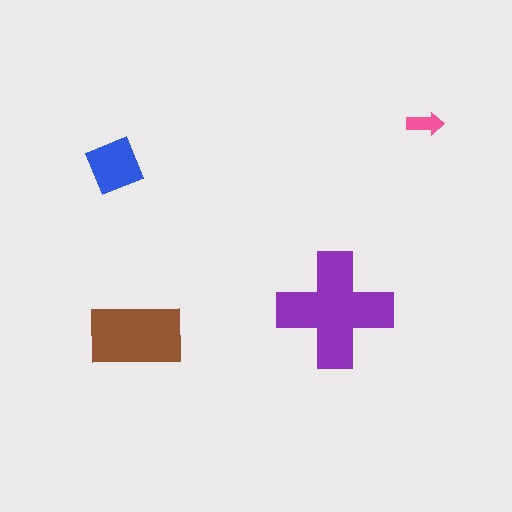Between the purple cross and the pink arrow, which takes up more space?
The purple cross.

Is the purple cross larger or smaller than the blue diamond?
Larger.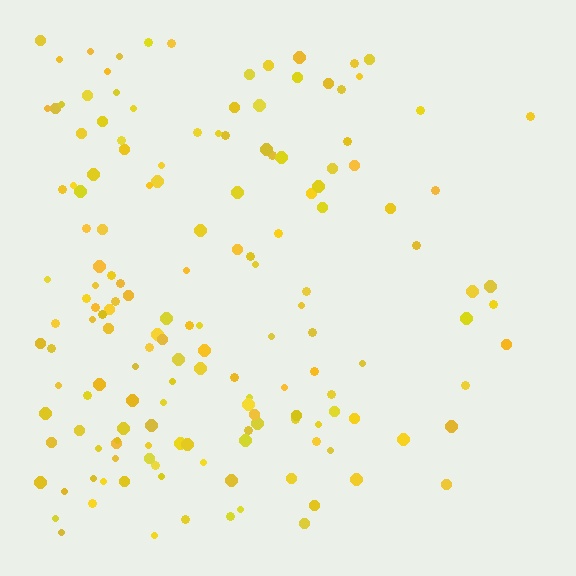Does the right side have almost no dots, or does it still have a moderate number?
Still a moderate number, just noticeably fewer than the left.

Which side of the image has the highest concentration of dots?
The left.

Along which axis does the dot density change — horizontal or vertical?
Horizontal.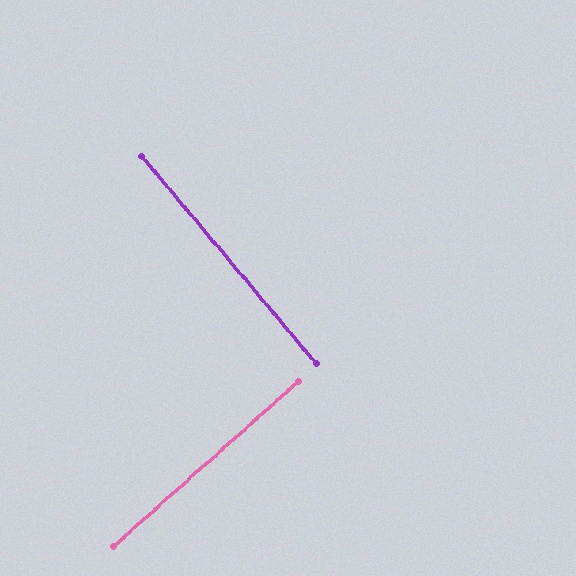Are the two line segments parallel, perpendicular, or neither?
Perpendicular — they meet at approximately 88°.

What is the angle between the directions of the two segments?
Approximately 88 degrees.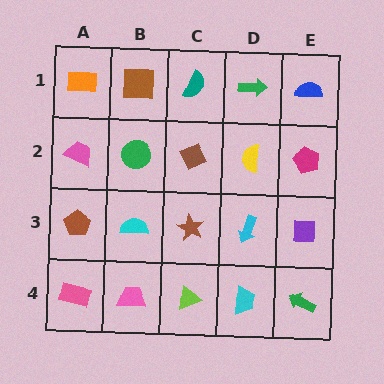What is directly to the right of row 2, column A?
A green circle.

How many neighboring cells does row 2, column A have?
3.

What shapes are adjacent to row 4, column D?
A cyan arrow (row 3, column D), a lime triangle (row 4, column C), a green arrow (row 4, column E).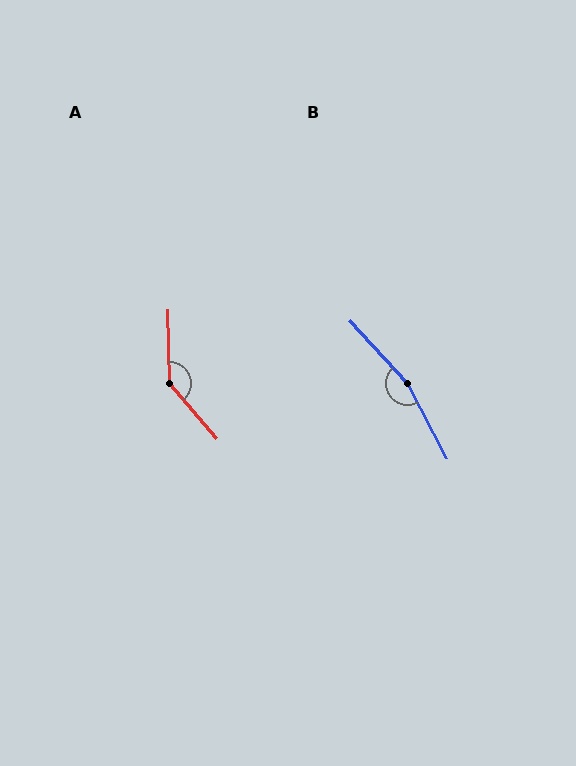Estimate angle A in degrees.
Approximately 141 degrees.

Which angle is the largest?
B, at approximately 165 degrees.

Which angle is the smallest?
A, at approximately 141 degrees.